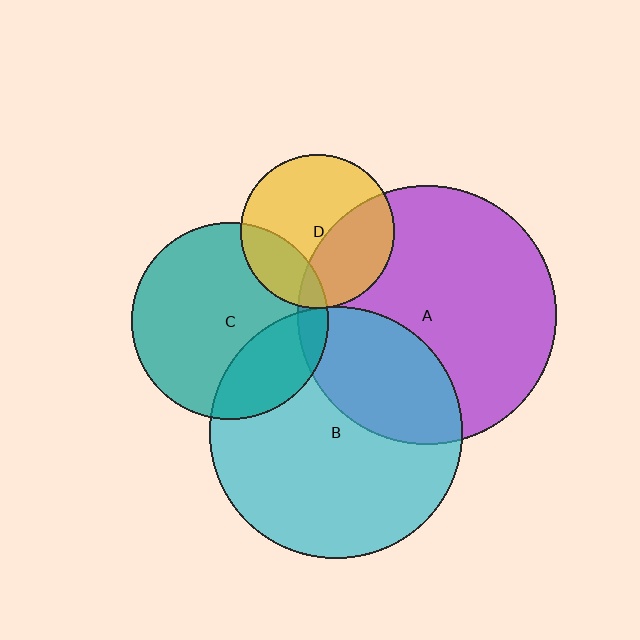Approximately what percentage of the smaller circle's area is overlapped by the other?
Approximately 5%.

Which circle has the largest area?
Circle A (purple).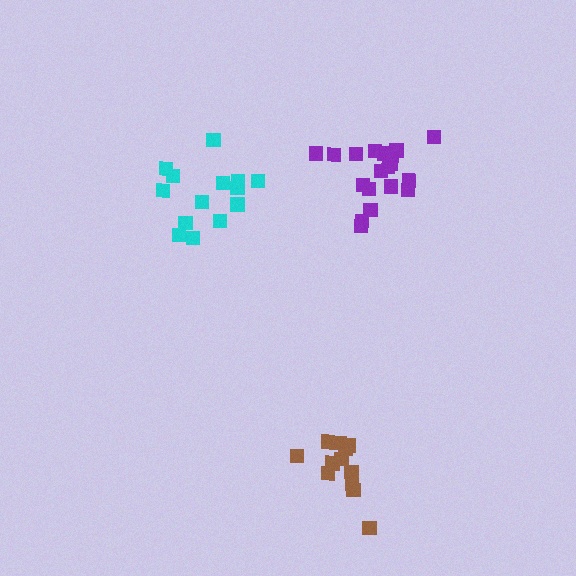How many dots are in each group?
Group 1: 18 dots, Group 2: 14 dots, Group 3: 12 dots (44 total).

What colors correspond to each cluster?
The clusters are colored: purple, cyan, brown.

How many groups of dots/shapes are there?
There are 3 groups.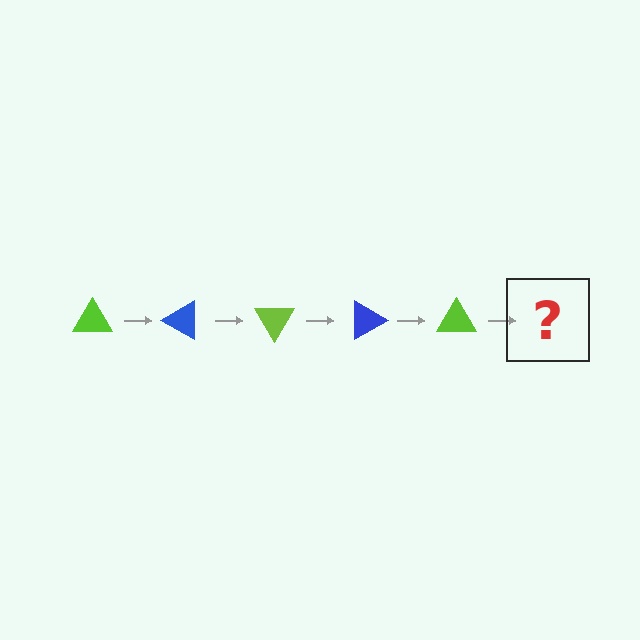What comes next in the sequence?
The next element should be a blue triangle, rotated 150 degrees from the start.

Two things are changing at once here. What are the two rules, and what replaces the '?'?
The two rules are that it rotates 30 degrees each step and the color cycles through lime and blue. The '?' should be a blue triangle, rotated 150 degrees from the start.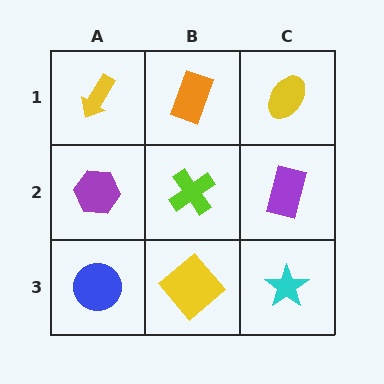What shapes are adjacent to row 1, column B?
A lime cross (row 2, column B), a yellow arrow (row 1, column A), a yellow ellipse (row 1, column C).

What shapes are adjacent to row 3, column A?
A purple hexagon (row 2, column A), a yellow diamond (row 3, column B).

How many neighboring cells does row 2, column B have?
4.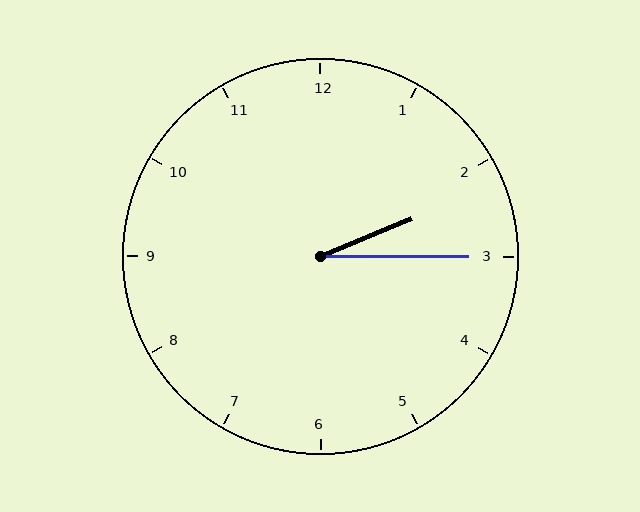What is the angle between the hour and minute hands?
Approximately 22 degrees.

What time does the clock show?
2:15.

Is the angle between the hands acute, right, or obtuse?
It is acute.